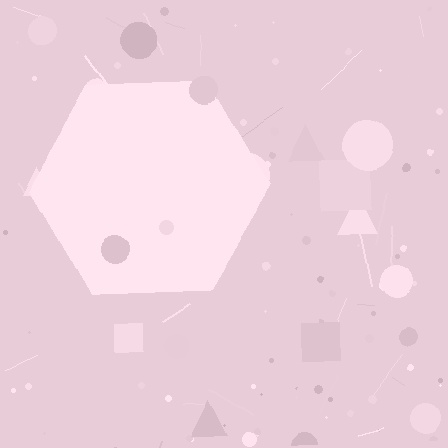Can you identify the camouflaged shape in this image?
The camouflaged shape is a hexagon.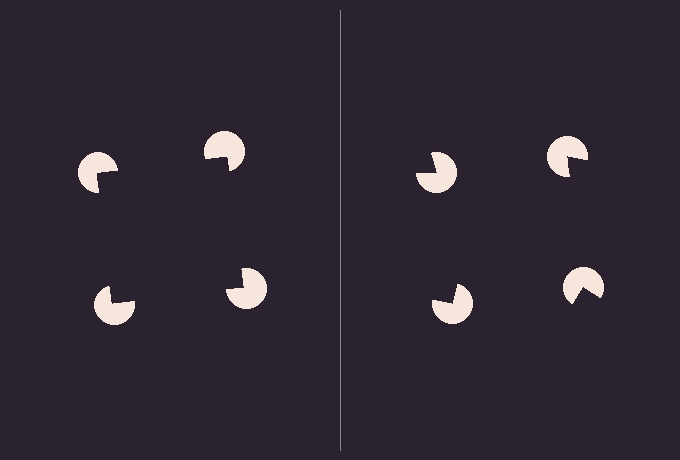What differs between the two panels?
The pac-man discs are positioned identically on both sides; only the wedge orientations differ. On the left they align to a square; on the right they are misaligned.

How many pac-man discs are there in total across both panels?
8 — 4 on each side.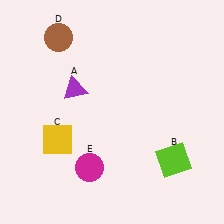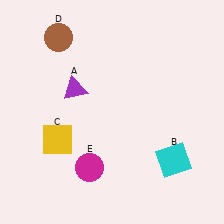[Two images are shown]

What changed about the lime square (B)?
In Image 1, B is lime. In Image 2, it changed to cyan.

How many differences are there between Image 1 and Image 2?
There is 1 difference between the two images.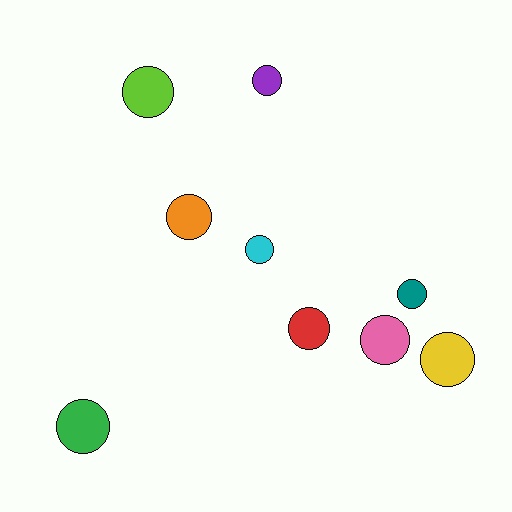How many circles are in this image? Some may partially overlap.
There are 9 circles.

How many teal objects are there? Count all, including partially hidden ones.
There is 1 teal object.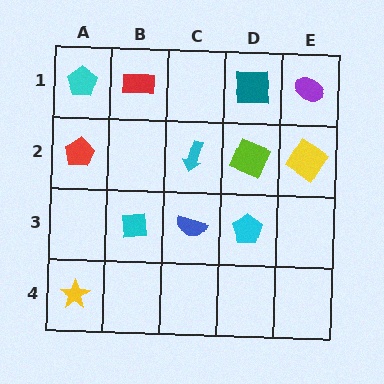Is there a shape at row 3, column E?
No, that cell is empty.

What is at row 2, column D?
A lime square.